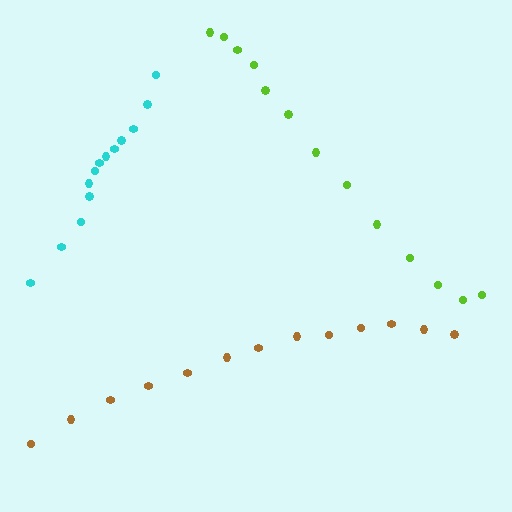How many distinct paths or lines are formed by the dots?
There are 3 distinct paths.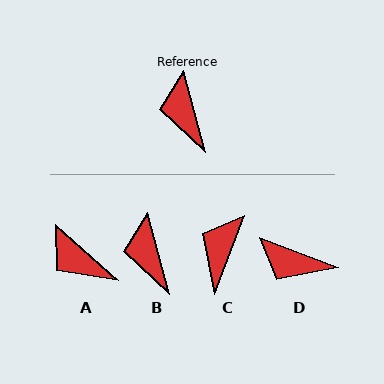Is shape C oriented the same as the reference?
No, it is off by about 36 degrees.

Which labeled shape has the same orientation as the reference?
B.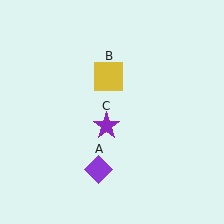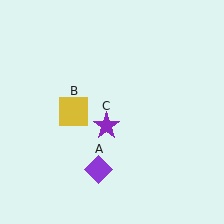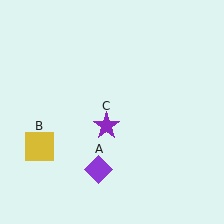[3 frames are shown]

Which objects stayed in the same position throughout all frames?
Purple diamond (object A) and purple star (object C) remained stationary.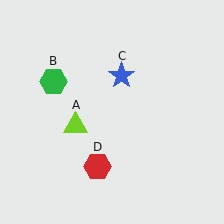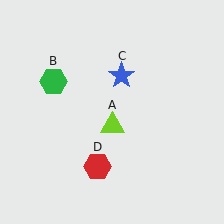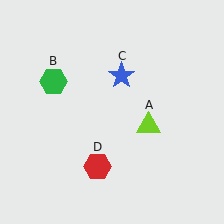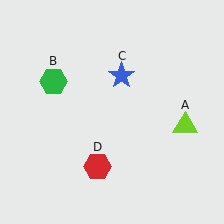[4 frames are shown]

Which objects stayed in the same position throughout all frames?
Green hexagon (object B) and blue star (object C) and red hexagon (object D) remained stationary.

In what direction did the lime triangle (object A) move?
The lime triangle (object A) moved right.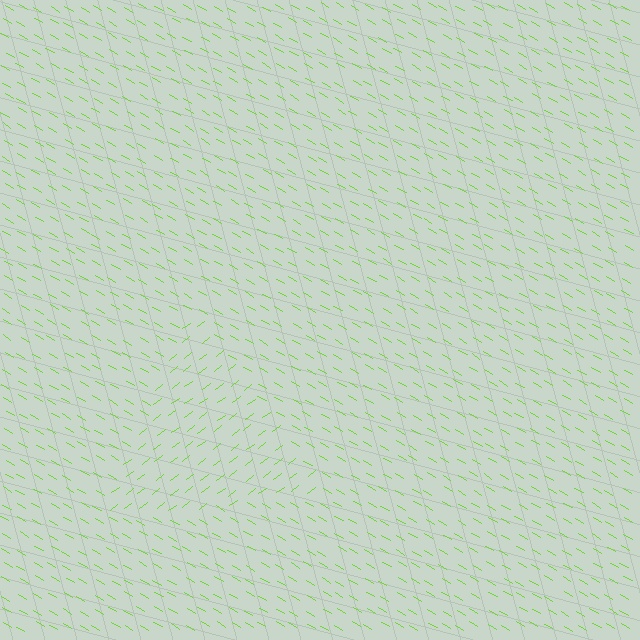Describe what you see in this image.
The image is filled with small lime line segments. A triangle region in the image has lines oriented differently from the surrounding lines, creating a visible texture boundary.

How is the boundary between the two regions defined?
The boundary is defined purely by a change in line orientation (approximately 68 degrees difference). All lines are the same color and thickness.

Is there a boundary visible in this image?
Yes, there is a texture boundary formed by a change in line orientation.